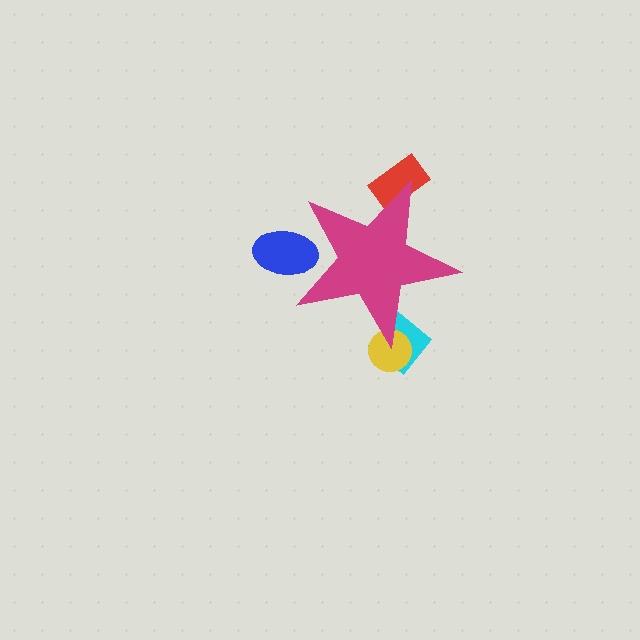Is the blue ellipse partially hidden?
Yes, the blue ellipse is partially hidden behind the magenta star.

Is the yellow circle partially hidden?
Yes, the yellow circle is partially hidden behind the magenta star.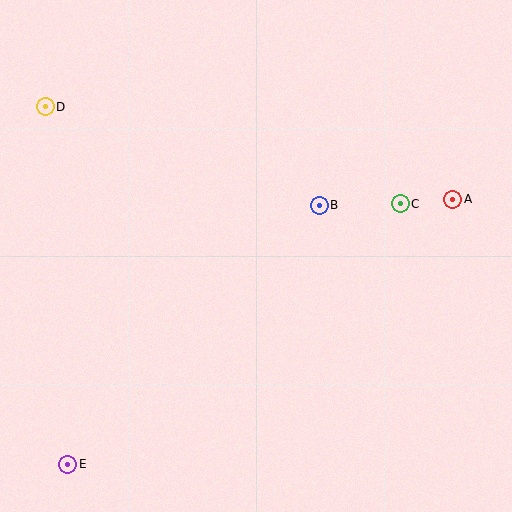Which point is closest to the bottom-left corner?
Point E is closest to the bottom-left corner.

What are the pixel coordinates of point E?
Point E is at (68, 464).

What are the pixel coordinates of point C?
Point C is at (400, 204).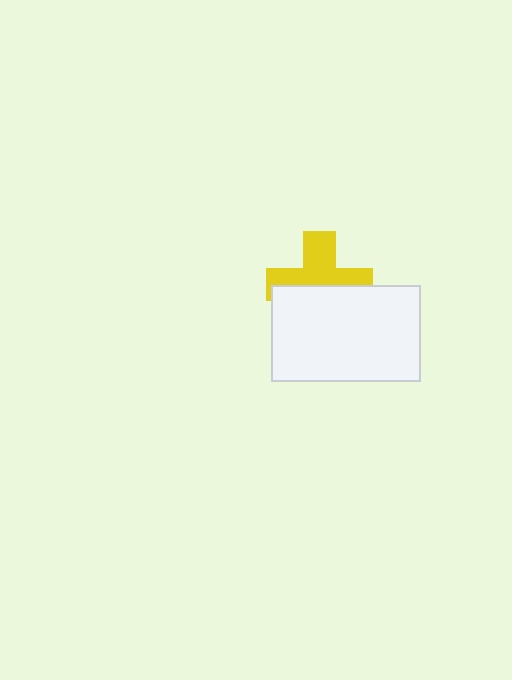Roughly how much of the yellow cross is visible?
About half of it is visible (roughly 53%).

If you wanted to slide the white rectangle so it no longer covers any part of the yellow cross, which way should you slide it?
Slide it down — that is the most direct way to separate the two shapes.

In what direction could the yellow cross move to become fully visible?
The yellow cross could move up. That would shift it out from behind the white rectangle entirely.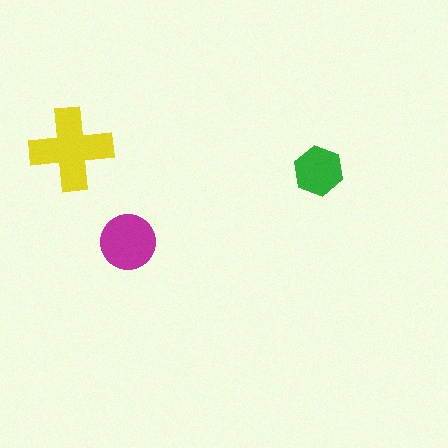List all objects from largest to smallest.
The yellow cross, the magenta circle, the green hexagon.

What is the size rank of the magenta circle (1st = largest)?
2nd.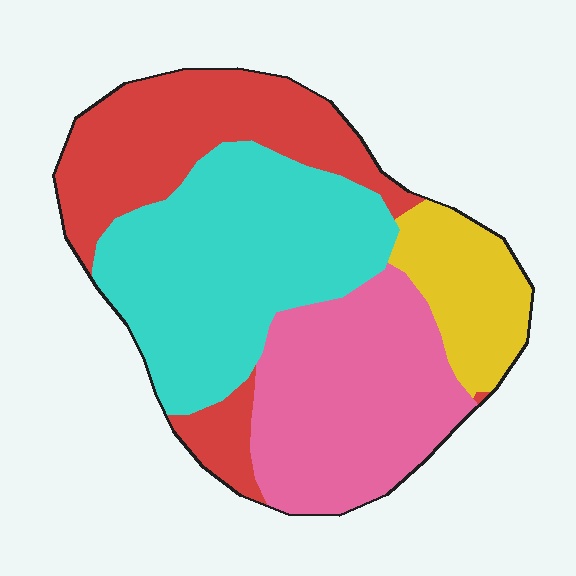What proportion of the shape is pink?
Pink covers 28% of the shape.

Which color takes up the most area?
Cyan, at roughly 35%.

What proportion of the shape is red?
Red covers about 25% of the shape.